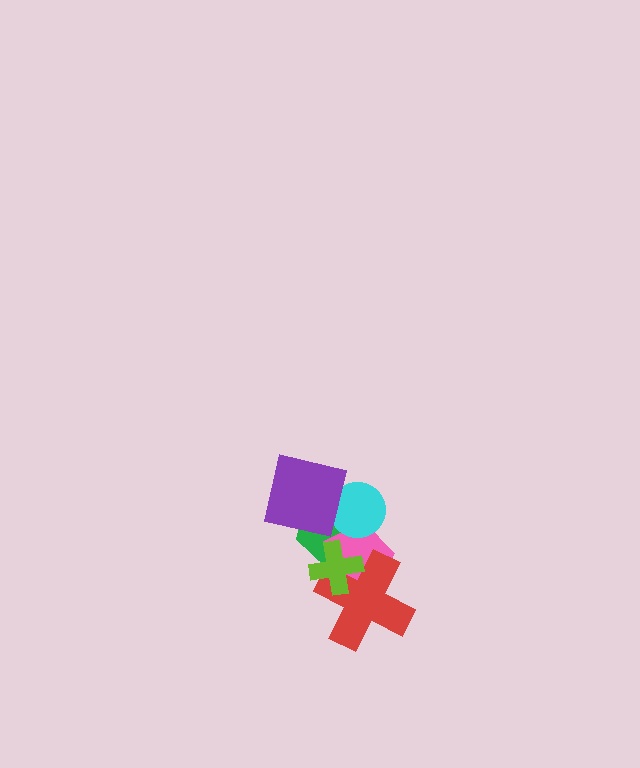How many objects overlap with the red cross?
3 objects overlap with the red cross.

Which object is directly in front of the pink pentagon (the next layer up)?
The red cross is directly in front of the pink pentagon.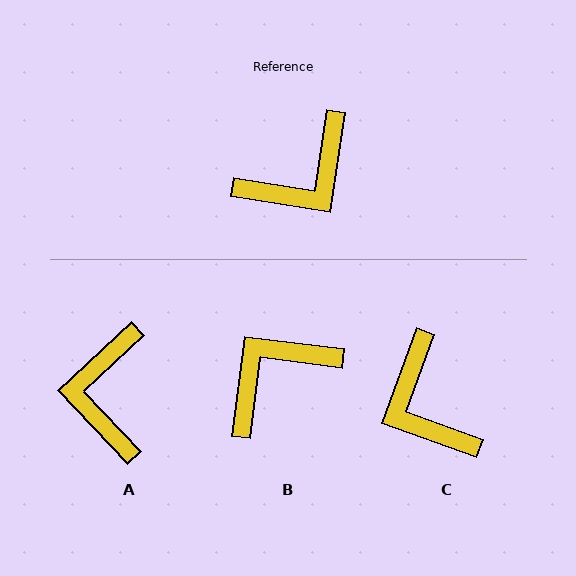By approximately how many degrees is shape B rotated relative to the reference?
Approximately 178 degrees clockwise.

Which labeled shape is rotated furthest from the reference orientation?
B, about 178 degrees away.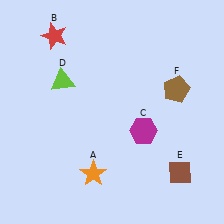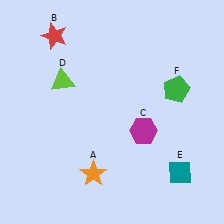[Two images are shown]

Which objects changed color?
E changed from brown to teal. F changed from brown to green.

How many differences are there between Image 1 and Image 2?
There are 2 differences between the two images.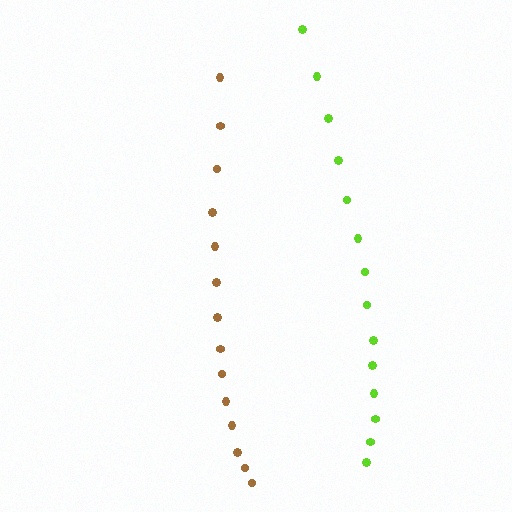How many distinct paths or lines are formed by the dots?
There are 2 distinct paths.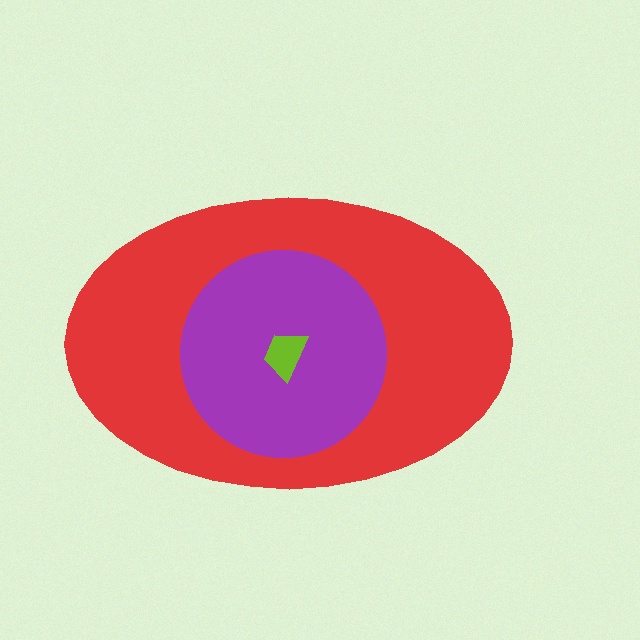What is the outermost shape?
The red ellipse.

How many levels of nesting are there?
3.